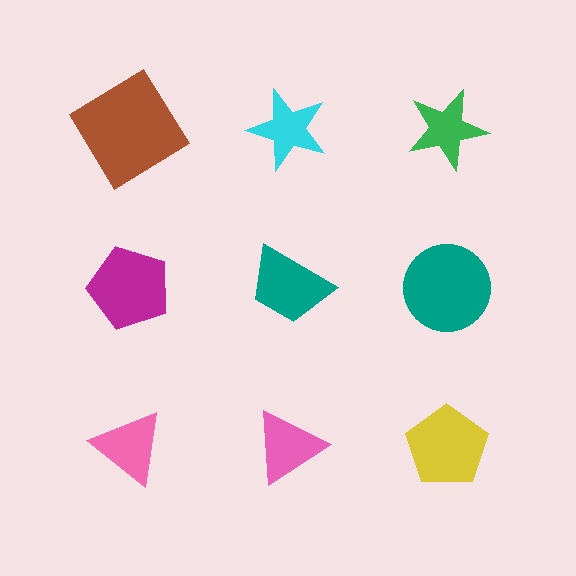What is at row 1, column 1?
A brown diamond.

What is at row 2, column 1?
A magenta pentagon.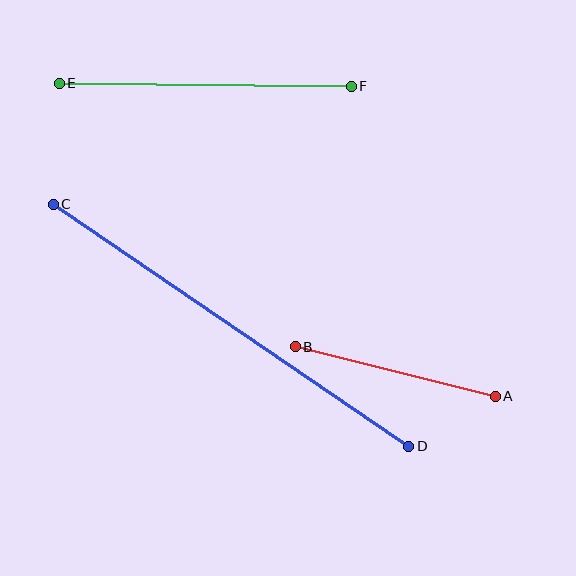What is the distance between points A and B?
The distance is approximately 206 pixels.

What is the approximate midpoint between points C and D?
The midpoint is at approximately (231, 325) pixels.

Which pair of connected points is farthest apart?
Points C and D are farthest apart.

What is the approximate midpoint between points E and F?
The midpoint is at approximately (205, 85) pixels.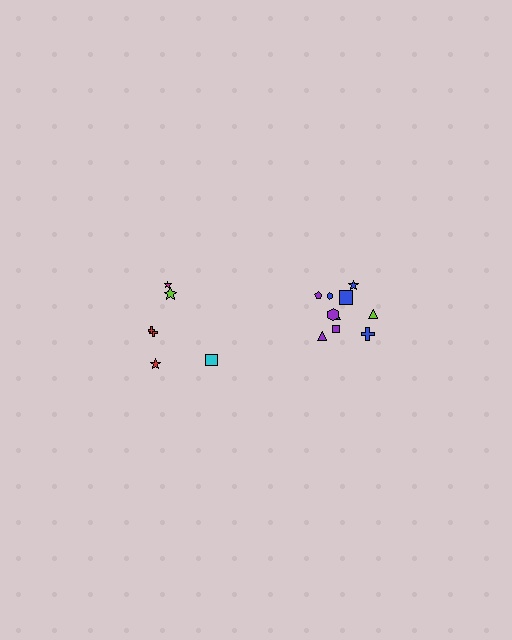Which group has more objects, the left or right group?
The right group.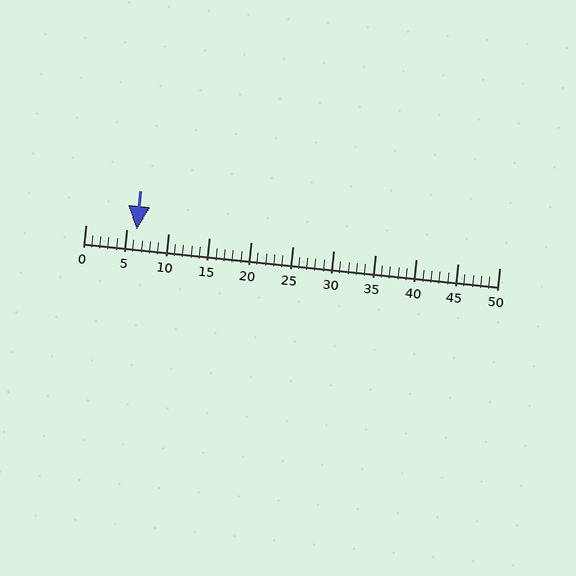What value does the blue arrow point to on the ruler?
The blue arrow points to approximately 6.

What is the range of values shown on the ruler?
The ruler shows values from 0 to 50.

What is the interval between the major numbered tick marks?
The major tick marks are spaced 5 units apart.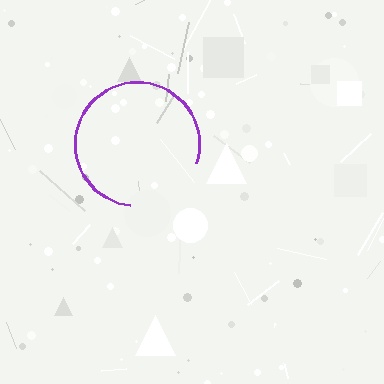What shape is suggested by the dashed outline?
The dashed outline suggests a circle.